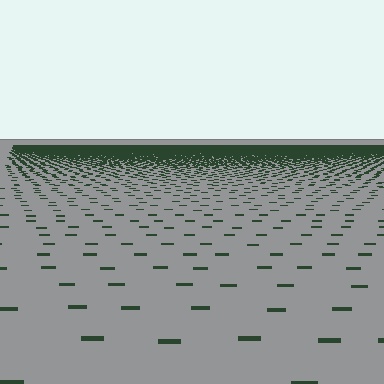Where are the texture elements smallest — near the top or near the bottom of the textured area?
Near the top.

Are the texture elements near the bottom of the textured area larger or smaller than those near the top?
Larger. Near the bottom, elements are closer to the viewer and appear at a bigger on-screen size.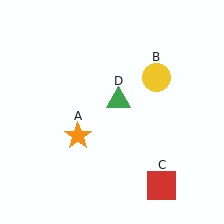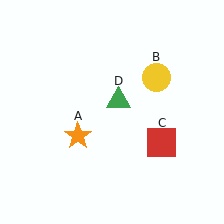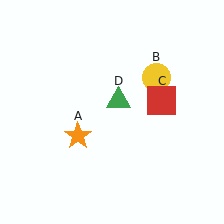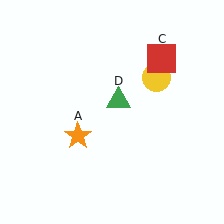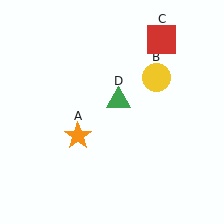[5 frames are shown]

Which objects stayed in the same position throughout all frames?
Orange star (object A) and yellow circle (object B) and green triangle (object D) remained stationary.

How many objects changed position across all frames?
1 object changed position: red square (object C).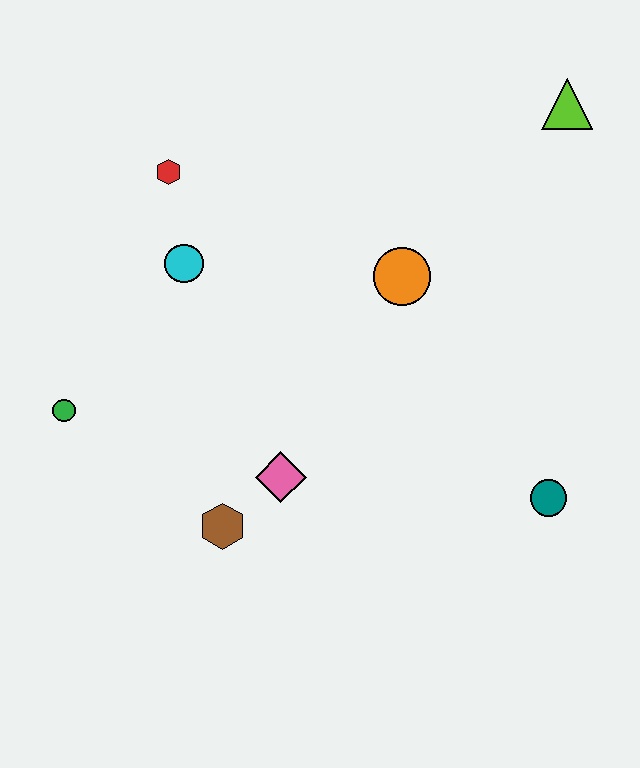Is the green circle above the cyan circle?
No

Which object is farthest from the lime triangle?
The green circle is farthest from the lime triangle.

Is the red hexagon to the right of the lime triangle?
No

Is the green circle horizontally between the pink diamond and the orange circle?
No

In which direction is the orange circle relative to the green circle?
The orange circle is to the right of the green circle.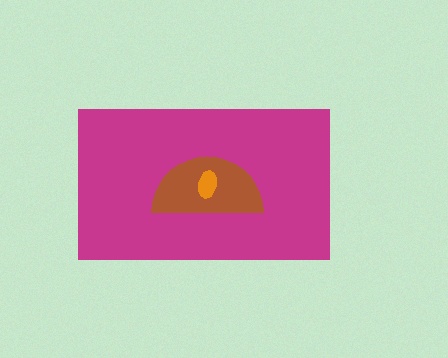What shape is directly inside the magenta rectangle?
The brown semicircle.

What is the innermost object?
The orange ellipse.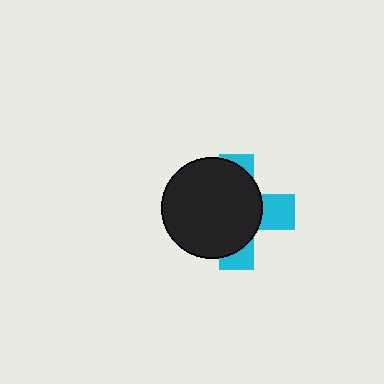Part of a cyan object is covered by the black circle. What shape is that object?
It is a cross.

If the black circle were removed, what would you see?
You would see the complete cyan cross.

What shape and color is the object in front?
The object in front is a black circle.